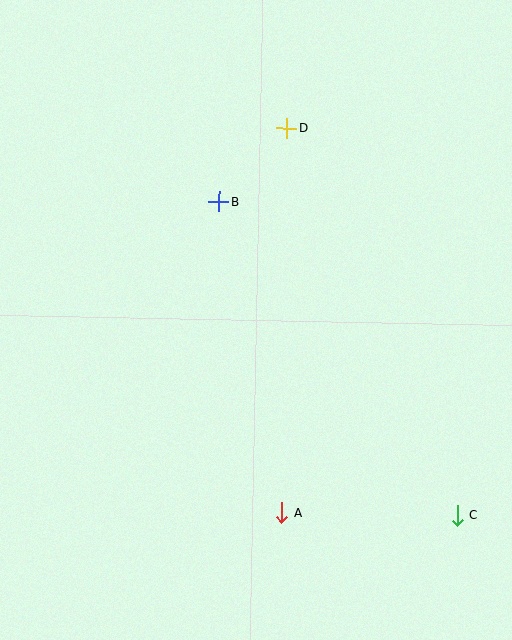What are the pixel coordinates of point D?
Point D is at (287, 128).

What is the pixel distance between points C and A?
The distance between C and A is 176 pixels.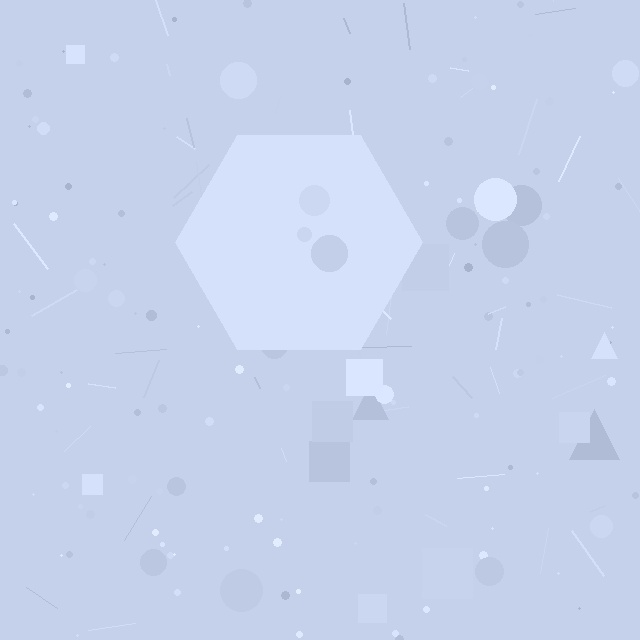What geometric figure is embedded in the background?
A hexagon is embedded in the background.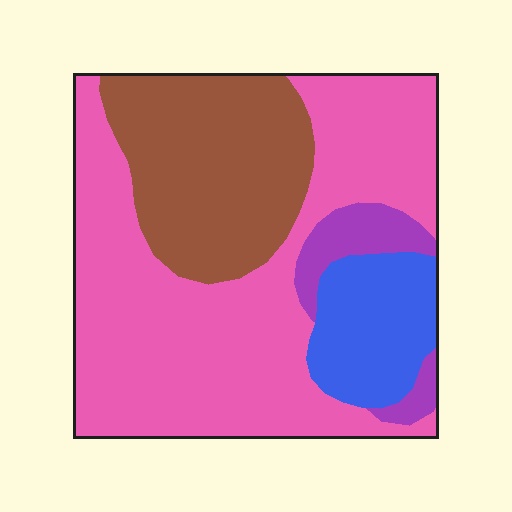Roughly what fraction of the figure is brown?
Brown takes up between a sixth and a third of the figure.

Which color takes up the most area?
Pink, at roughly 55%.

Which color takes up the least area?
Purple, at roughly 5%.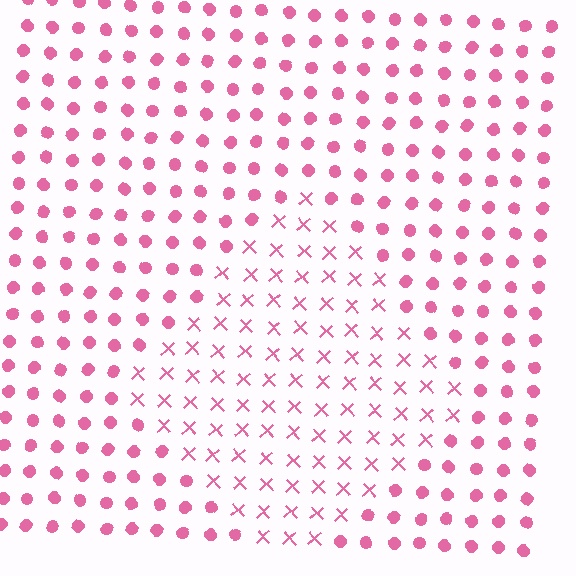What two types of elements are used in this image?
The image uses X marks inside the diamond region and circles outside it.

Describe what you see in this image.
The image is filled with small pink elements arranged in a uniform grid. A diamond-shaped region contains X marks, while the surrounding area contains circles. The boundary is defined purely by the change in element shape.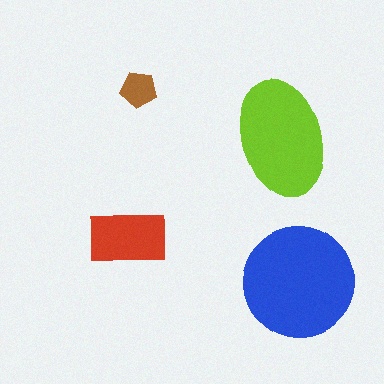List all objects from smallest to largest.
The brown pentagon, the red rectangle, the lime ellipse, the blue circle.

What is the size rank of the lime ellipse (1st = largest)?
2nd.